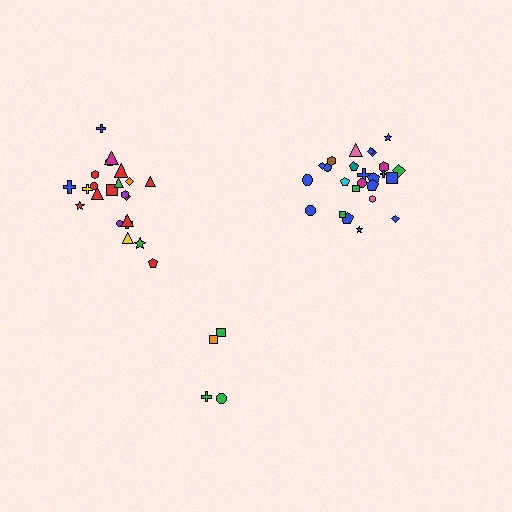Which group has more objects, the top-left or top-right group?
The top-right group.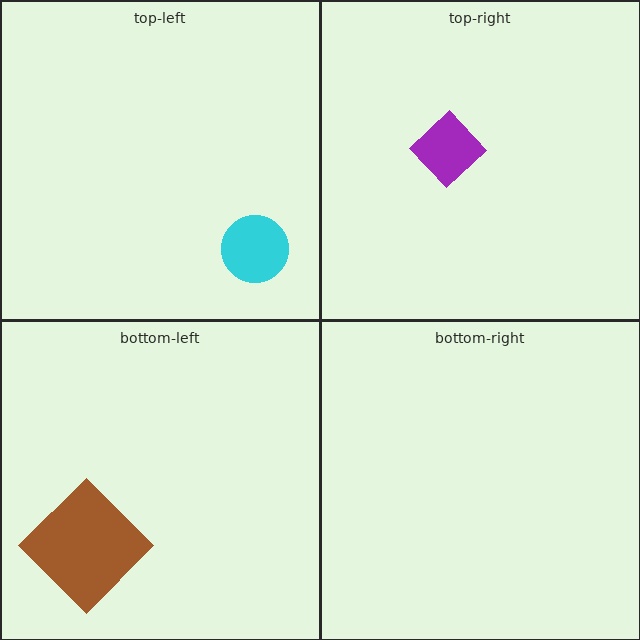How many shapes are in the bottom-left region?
1.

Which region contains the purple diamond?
The top-right region.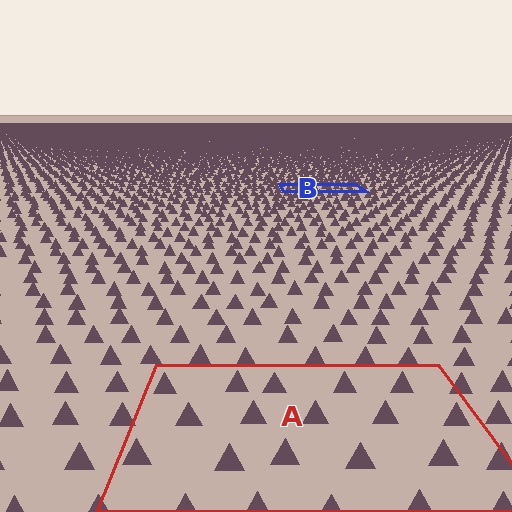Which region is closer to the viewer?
Region A is closer. The texture elements there are larger and more spread out.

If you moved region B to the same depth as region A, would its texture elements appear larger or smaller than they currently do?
They would appear larger. At a closer depth, the same texture elements are projected at a bigger on-screen size.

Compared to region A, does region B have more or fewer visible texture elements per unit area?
Region B has more texture elements per unit area — they are packed more densely because it is farther away.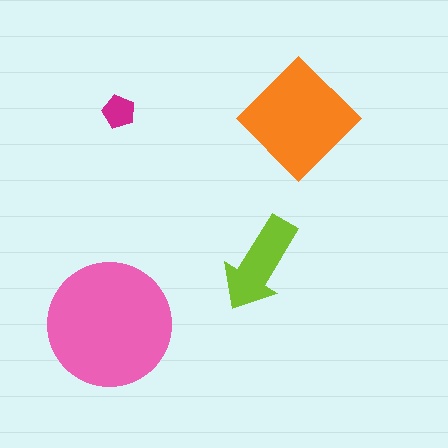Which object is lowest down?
The pink circle is bottommost.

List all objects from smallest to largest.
The magenta pentagon, the lime arrow, the orange diamond, the pink circle.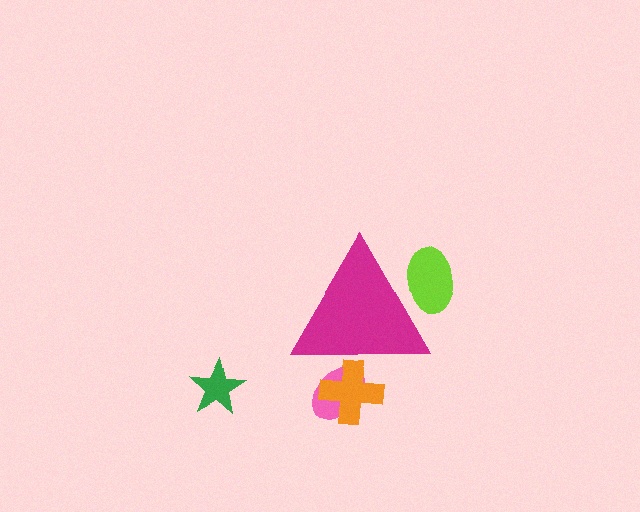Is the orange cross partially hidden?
Yes, the orange cross is partially hidden behind the magenta triangle.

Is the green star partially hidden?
No, the green star is fully visible.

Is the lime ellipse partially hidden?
Yes, the lime ellipse is partially hidden behind the magenta triangle.